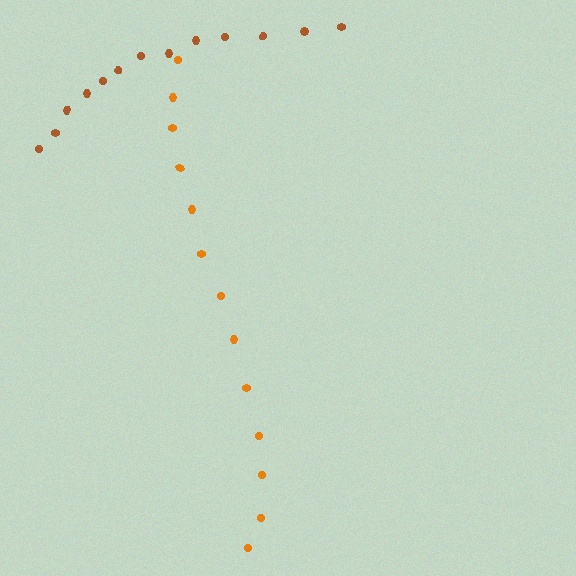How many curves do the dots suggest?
There are 2 distinct paths.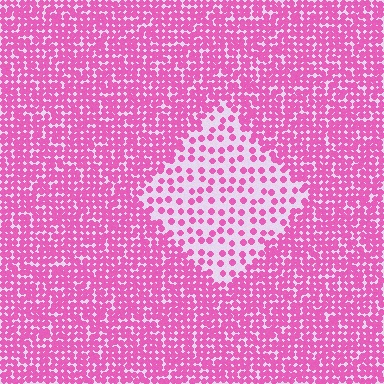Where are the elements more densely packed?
The elements are more densely packed outside the diamond boundary.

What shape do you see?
I see a diamond.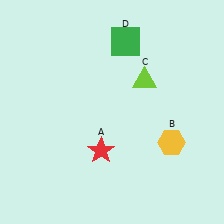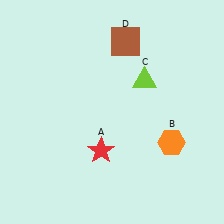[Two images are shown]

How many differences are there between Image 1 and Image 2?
There are 2 differences between the two images.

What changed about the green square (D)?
In Image 1, D is green. In Image 2, it changed to brown.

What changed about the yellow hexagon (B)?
In Image 1, B is yellow. In Image 2, it changed to orange.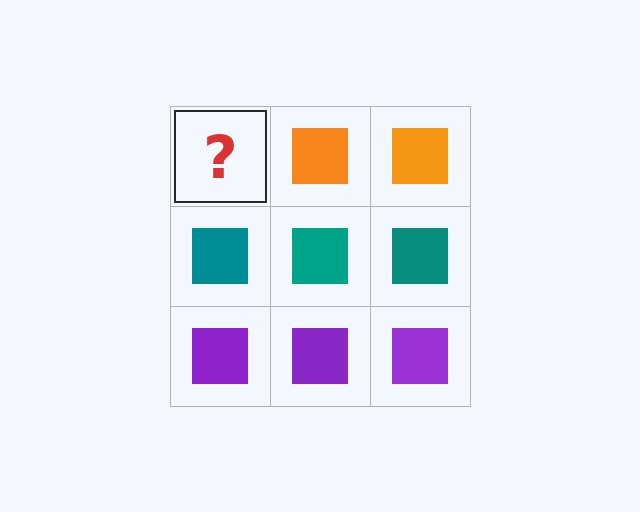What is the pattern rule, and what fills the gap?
The rule is that each row has a consistent color. The gap should be filled with an orange square.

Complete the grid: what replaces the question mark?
The question mark should be replaced with an orange square.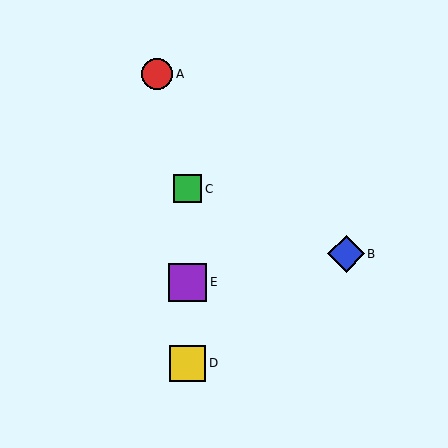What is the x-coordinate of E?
Object E is at x≈188.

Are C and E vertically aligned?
Yes, both are at x≈188.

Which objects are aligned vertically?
Objects C, D, E are aligned vertically.